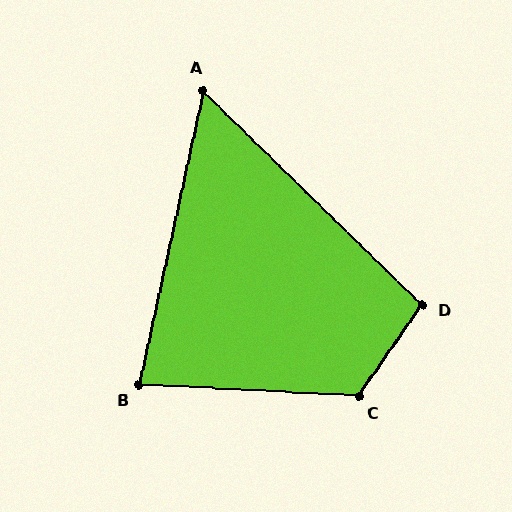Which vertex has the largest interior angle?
C, at approximately 122 degrees.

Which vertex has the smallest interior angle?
A, at approximately 58 degrees.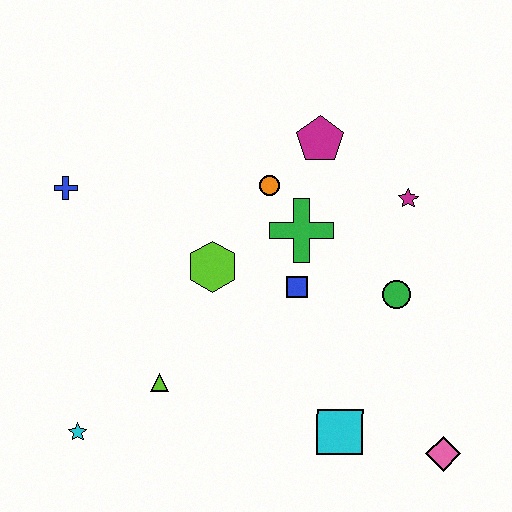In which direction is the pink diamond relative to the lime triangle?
The pink diamond is to the right of the lime triangle.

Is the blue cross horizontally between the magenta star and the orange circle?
No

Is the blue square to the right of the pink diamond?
No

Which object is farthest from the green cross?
The cyan star is farthest from the green cross.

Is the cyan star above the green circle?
No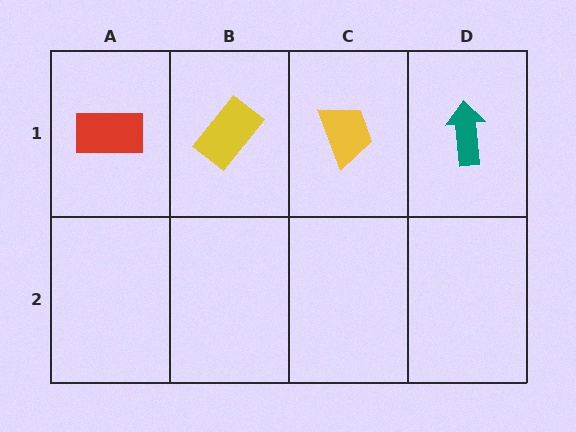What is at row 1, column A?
A red rectangle.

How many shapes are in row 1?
4 shapes.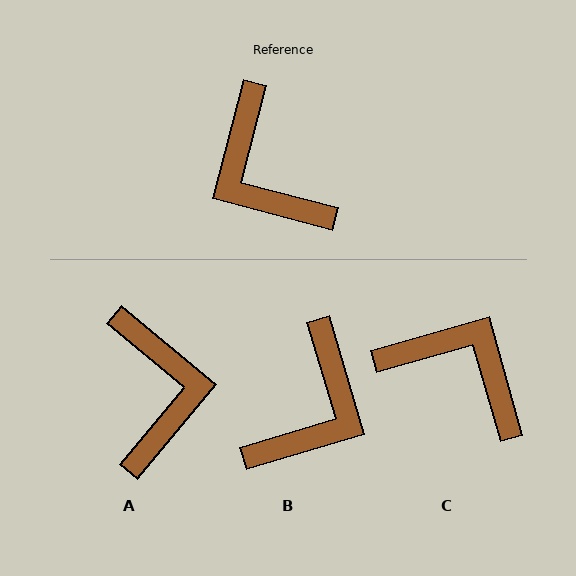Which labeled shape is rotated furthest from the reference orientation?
A, about 155 degrees away.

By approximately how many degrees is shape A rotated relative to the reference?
Approximately 155 degrees counter-clockwise.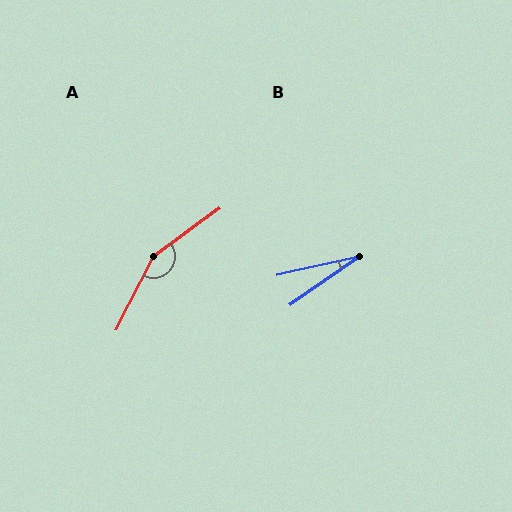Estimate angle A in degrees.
Approximately 154 degrees.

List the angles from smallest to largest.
B (23°), A (154°).